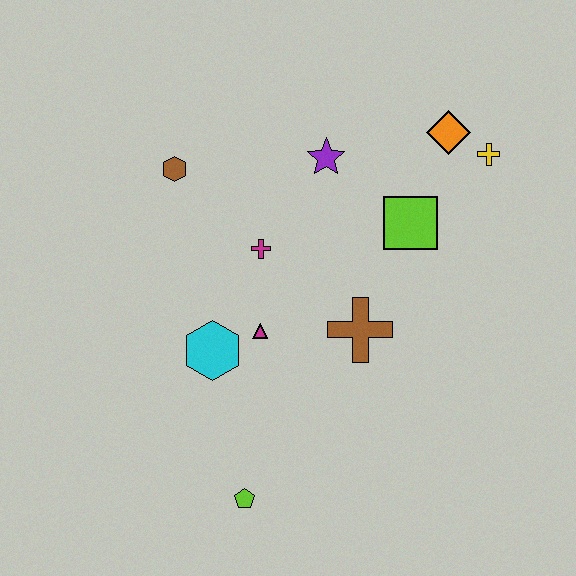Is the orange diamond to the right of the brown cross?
Yes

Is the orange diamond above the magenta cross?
Yes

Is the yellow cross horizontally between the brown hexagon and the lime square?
No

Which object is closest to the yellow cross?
The orange diamond is closest to the yellow cross.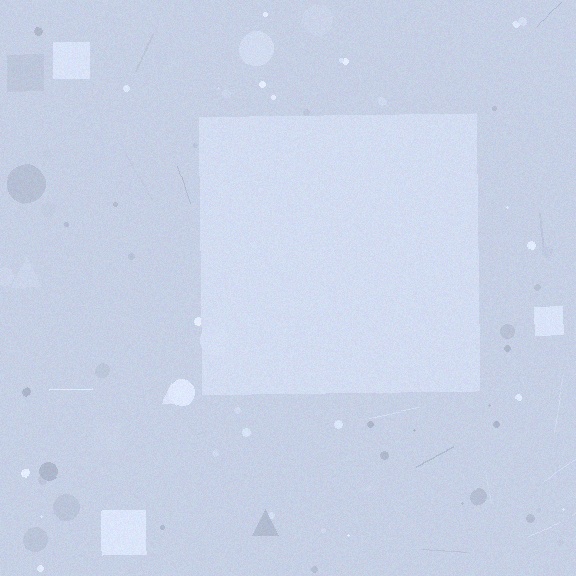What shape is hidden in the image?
A square is hidden in the image.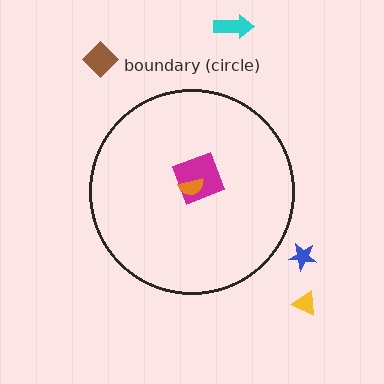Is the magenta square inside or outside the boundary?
Inside.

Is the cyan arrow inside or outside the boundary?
Outside.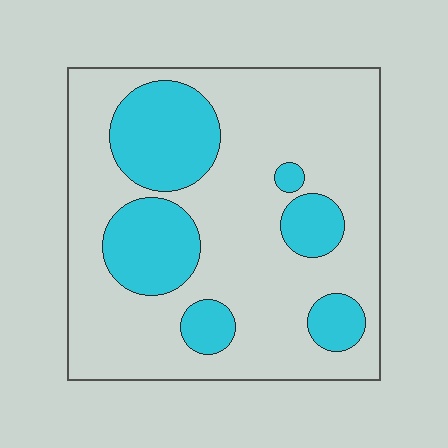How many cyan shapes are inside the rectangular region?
6.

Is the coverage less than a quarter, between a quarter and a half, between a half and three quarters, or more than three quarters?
Between a quarter and a half.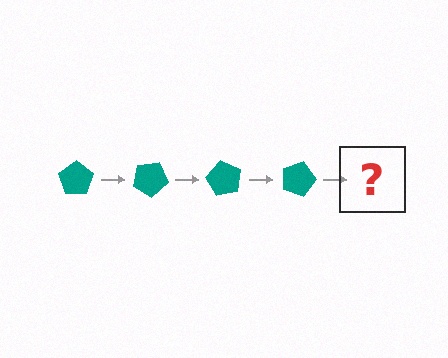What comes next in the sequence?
The next element should be a teal pentagon rotated 120 degrees.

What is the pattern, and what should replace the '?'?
The pattern is that the pentagon rotates 30 degrees each step. The '?' should be a teal pentagon rotated 120 degrees.